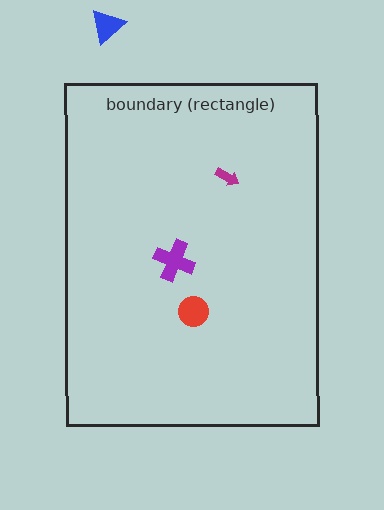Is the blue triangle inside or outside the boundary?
Outside.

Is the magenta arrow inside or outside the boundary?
Inside.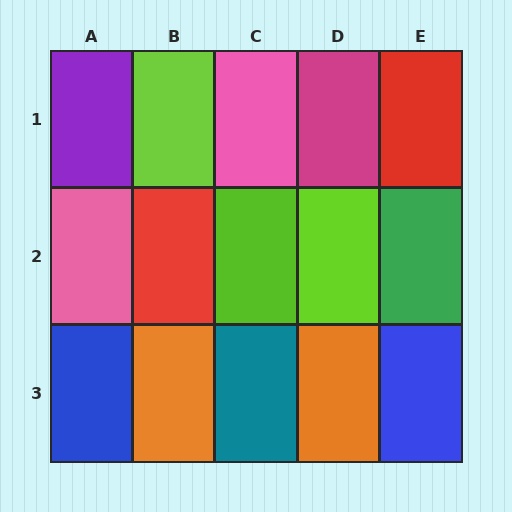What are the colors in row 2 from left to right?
Pink, red, lime, lime, green.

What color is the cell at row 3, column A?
Blue.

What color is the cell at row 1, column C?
Pink.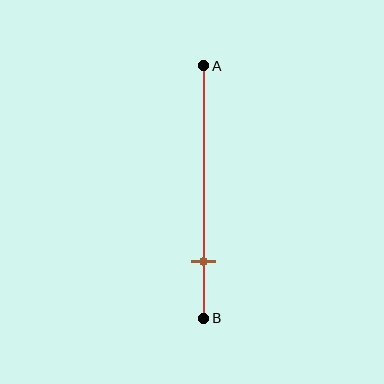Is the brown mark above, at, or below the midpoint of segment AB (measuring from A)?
The brown mark is below the midpoint of segment AB.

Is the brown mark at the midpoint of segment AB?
No, the mark is at about 75% from A, not at the 50% midpoint.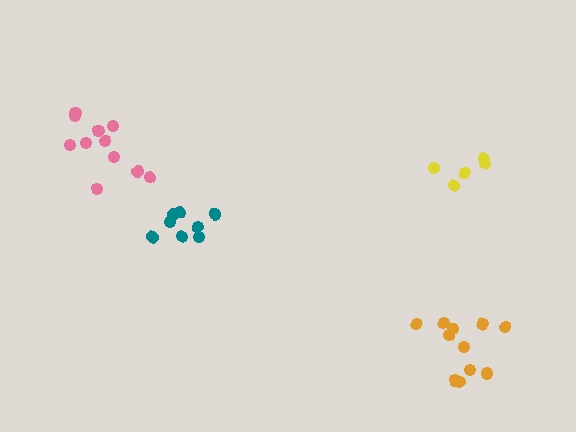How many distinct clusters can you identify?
There are 4 distinct clusters.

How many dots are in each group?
Group 1: 11 dots, Group 2: 5 dots, Group 3: 11 dots, Group 4: 8 dots (35 total).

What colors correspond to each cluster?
The clusters are colored: pink, yellow, orange, teal.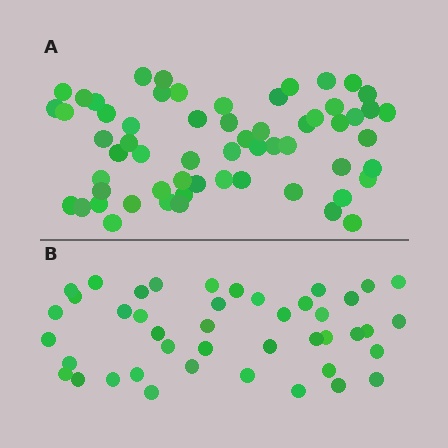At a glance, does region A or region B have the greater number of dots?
Region A (the top region) has more dots.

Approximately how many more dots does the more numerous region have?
Region A has approximately 15 more dots than region B.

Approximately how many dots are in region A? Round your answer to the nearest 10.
About 60 dots.